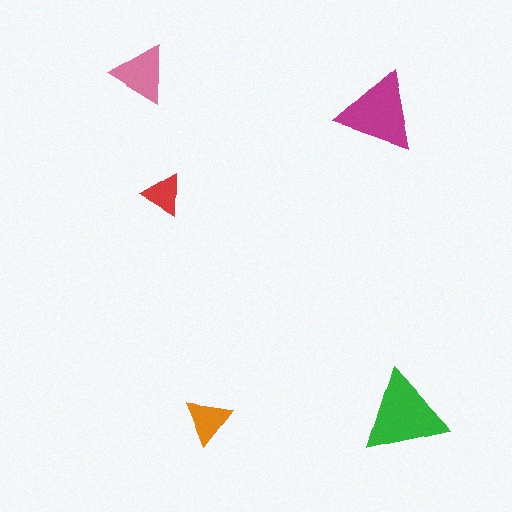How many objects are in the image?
There are 5 objects in the image.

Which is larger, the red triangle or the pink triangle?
The pink one.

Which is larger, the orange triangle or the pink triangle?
The pink one.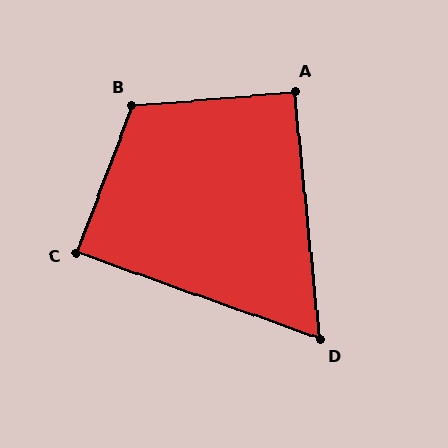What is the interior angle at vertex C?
Approximately 89 degrees (approximately right).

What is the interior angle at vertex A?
Approximately 91 degrees (approximately right).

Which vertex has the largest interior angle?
B, at approximately 115 degrees.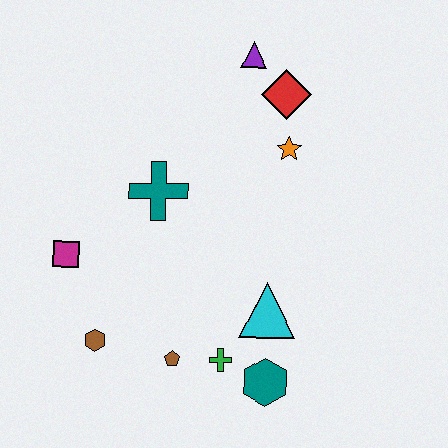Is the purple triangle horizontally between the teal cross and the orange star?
Yes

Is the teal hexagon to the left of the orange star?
Yes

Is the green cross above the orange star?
No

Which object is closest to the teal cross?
The magenta square is closest to the teal cross.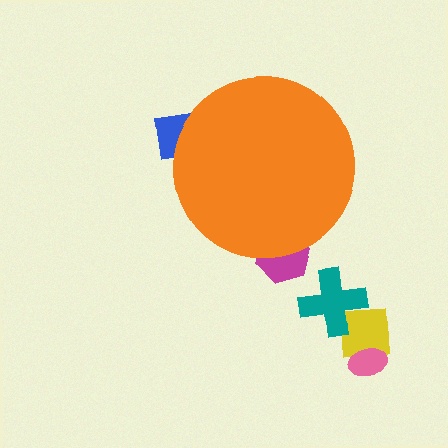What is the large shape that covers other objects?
An orange circle.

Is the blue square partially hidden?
Yes, the blue square is partially hidden behind the orange circle.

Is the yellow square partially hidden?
No, the yellow square is fully visible.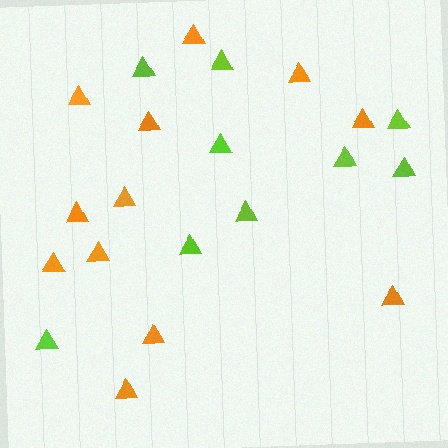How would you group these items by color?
There are 2 groups: one group of orange triangles (12) and one group of lime triangles (9).